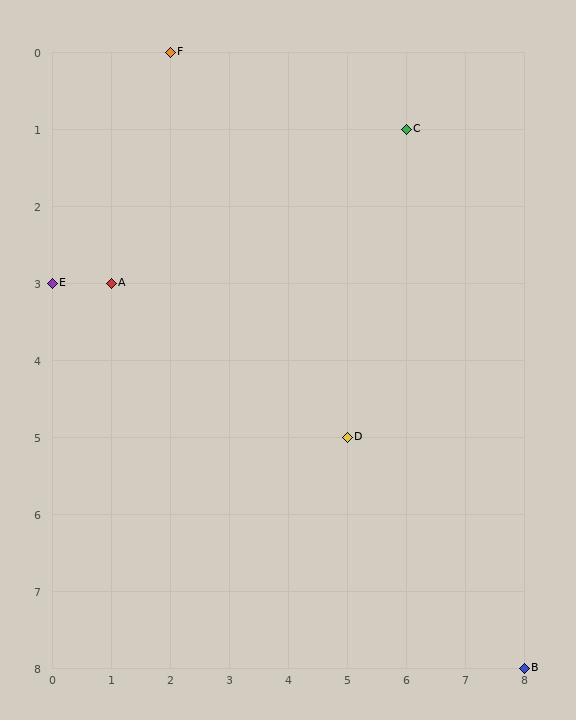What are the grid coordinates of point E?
Point E is at grid coordinates (0, 3).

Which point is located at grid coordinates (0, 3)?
Point E is at (0, 3).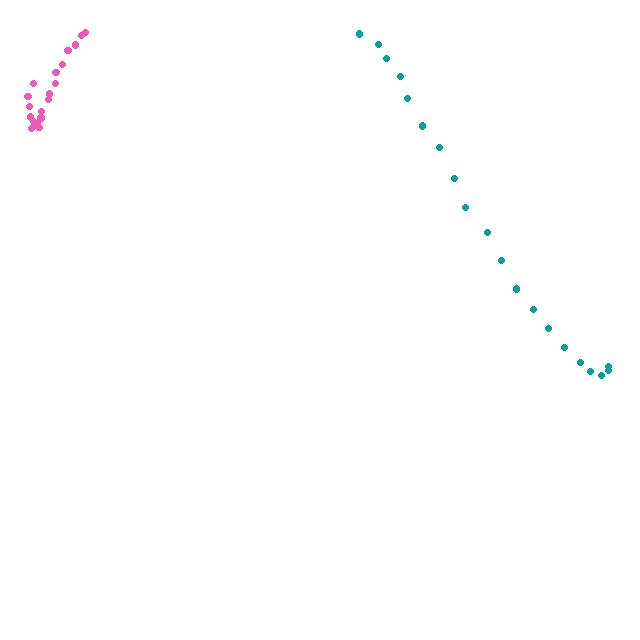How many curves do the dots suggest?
There are 2 distinct paths.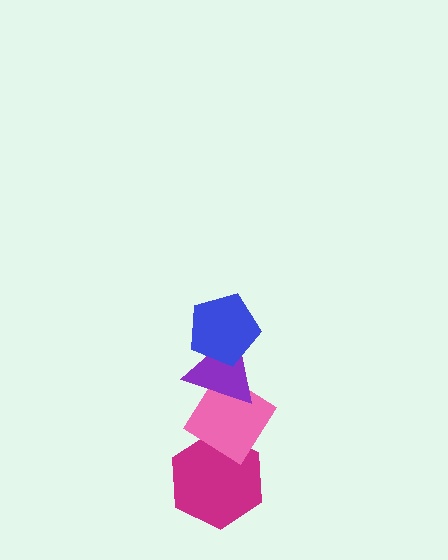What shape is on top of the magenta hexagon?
The pink diamond is on top of the magenta hexagon.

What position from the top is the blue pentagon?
The blue pentagon is 1st from the top.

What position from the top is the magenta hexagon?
The magenta hexagon is 4th from the top.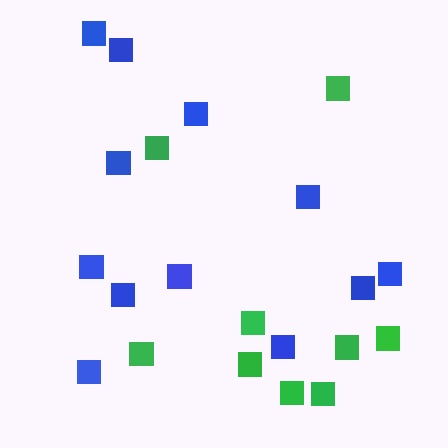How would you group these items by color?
There are 2 groups: one group of green squares (9) and one group of blue squares (12).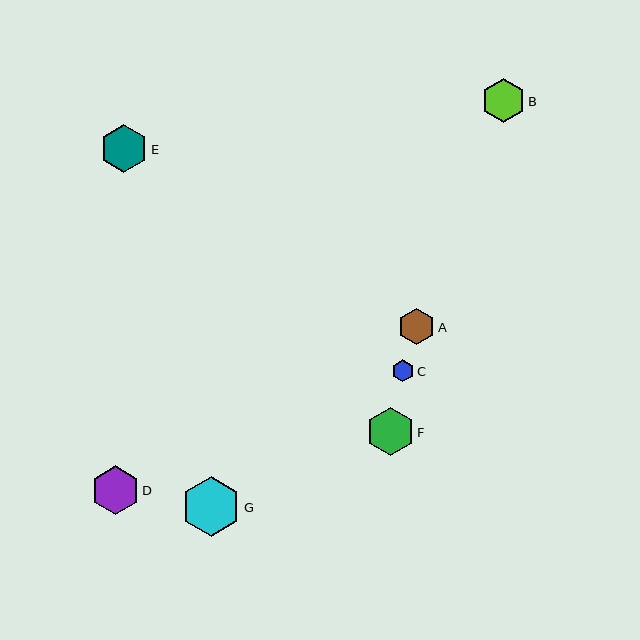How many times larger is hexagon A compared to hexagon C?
Hexagon A is approximately 1.6 times the size of hexagon C.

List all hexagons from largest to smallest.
From largest to smallest: G, E, D, F, B, A, C.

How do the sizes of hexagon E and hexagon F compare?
Hexagon E and hexagon F are approximately the same size.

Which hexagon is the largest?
Hexagon G is the largest with a size of approximately 60 pixels.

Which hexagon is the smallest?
Hexagon C is the smallest with a size of approximately 22 pixels.